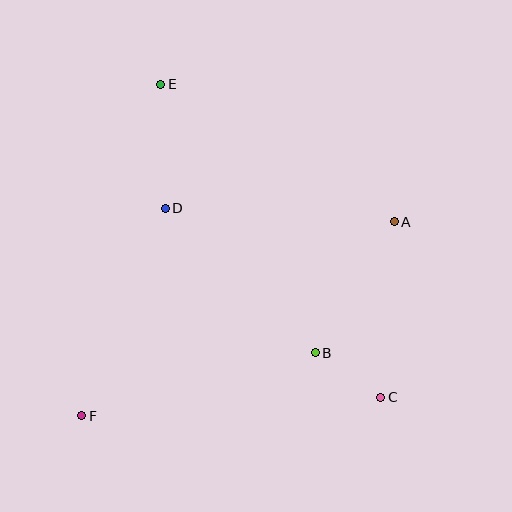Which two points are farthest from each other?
Points C and E are farthest from each other.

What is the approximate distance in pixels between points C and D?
The distance between C and D is approximately 287 pixels.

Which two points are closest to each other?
Points B and C are closest to each other.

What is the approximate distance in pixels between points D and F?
The distance between D and F is approximately 223 pixels.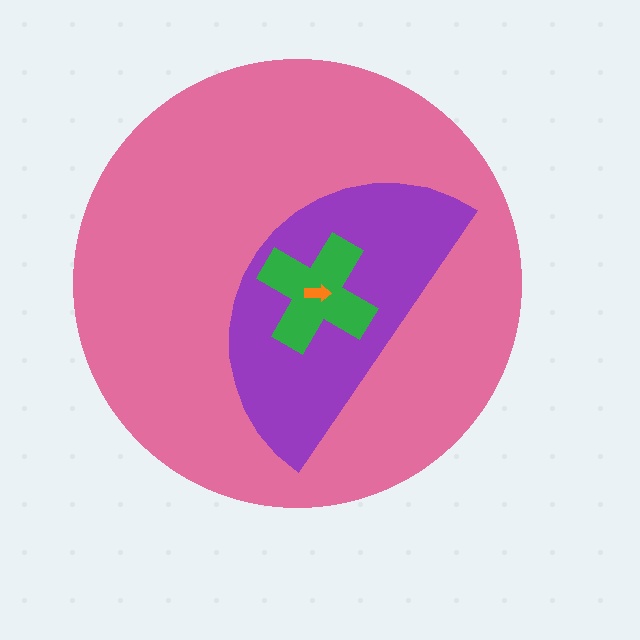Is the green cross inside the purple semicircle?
Yes.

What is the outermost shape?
The pink circle.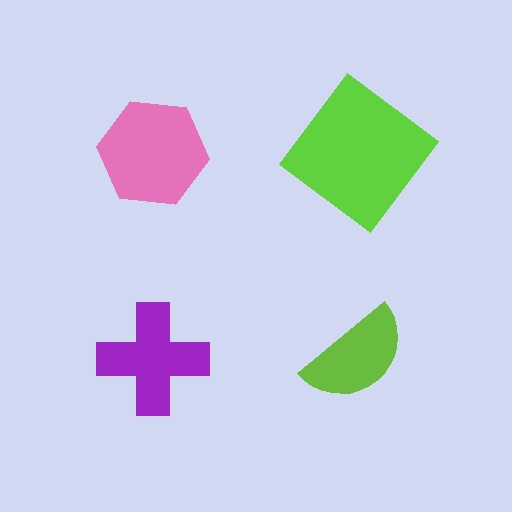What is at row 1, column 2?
A lime diamond.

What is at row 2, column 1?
A purple cross.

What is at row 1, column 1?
A pink hexagon.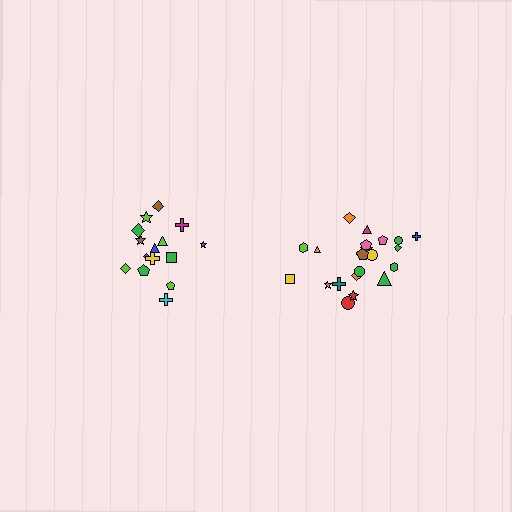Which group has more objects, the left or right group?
The right group.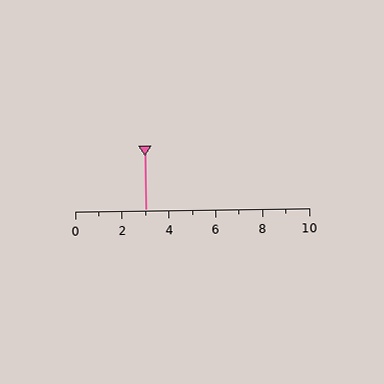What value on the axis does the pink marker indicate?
The marker indicates approximately 3.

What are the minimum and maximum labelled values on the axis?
The axis runs from 0 to 10.